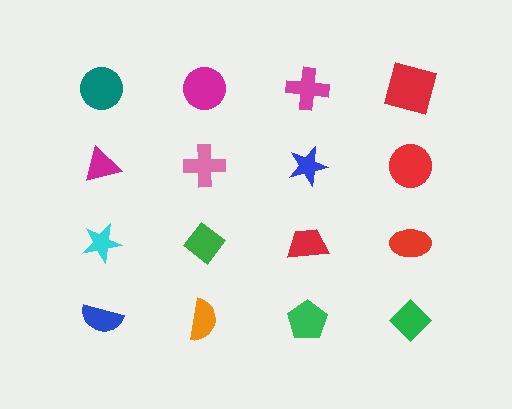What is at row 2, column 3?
A blue star.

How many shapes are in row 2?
4 shapes.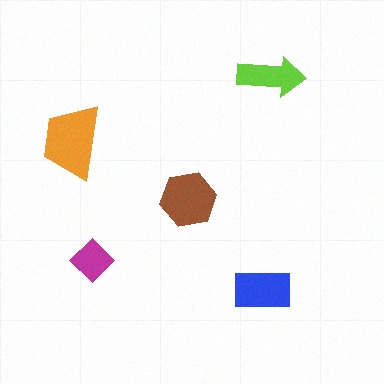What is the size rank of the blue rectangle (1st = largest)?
3rd.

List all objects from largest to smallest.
The orange trapezoid, the brown hexagon, the blue rectangle, the lime arrow, the magenta diamond.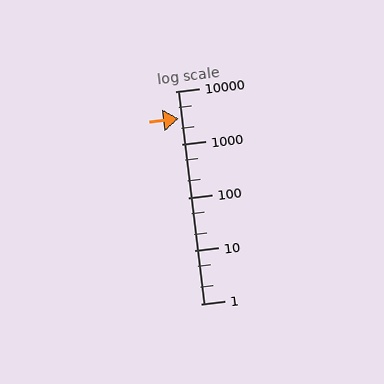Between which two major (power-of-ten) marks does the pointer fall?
The pointer is between 1000 and 10000.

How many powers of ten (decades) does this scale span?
The scale spans 4 decades, from 1 to 10000.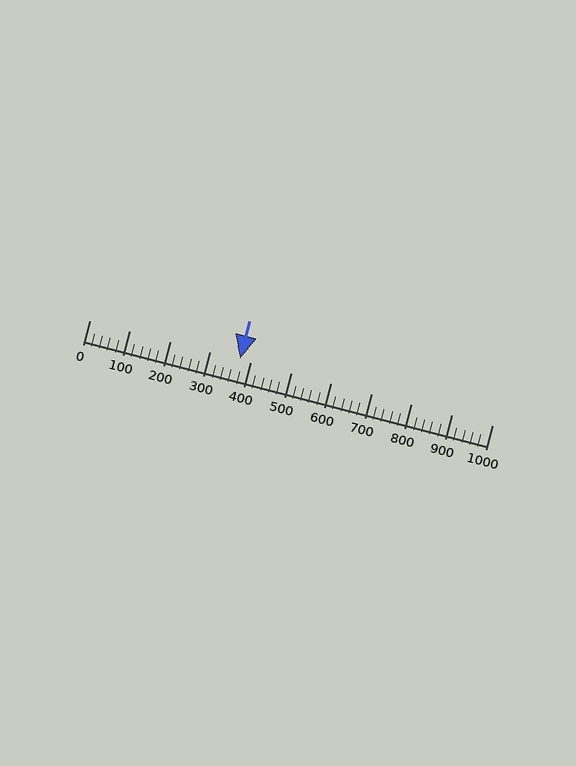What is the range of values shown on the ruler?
The ruler shows values from 0 to 1000.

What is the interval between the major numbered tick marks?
The major tick marks are spaced 100 units apart.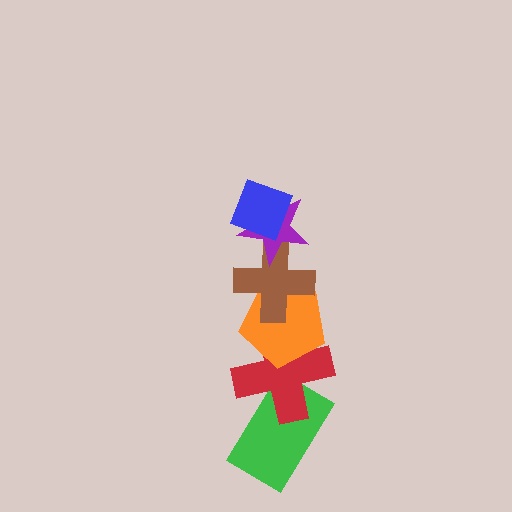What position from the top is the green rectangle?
The green rectangle is 6th from the top.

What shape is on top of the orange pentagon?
The brown cross is on top of the orange pentagon.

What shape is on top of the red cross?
The orange pentagon is on top of the red cross.